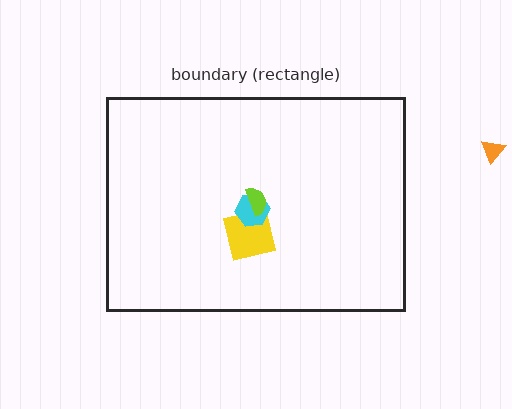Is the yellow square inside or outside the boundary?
Inside.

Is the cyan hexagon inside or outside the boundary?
Inside.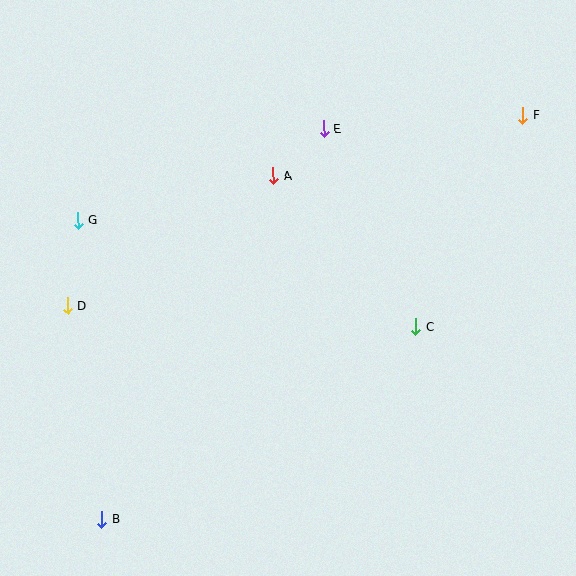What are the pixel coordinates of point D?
Point D is at (67, 306).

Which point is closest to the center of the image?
Point A at (273, 176) is closest to the center.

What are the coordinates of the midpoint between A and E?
The midpoint between A and E is at (298, 152).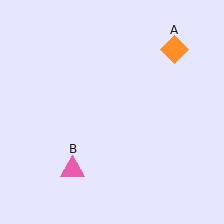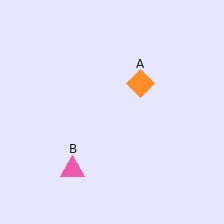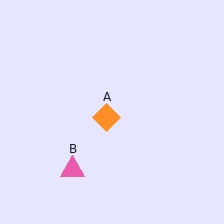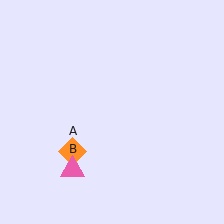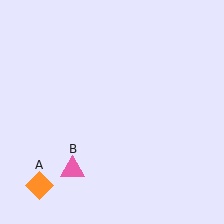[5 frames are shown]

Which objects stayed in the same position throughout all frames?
Pink triangle (object B) remained stationary.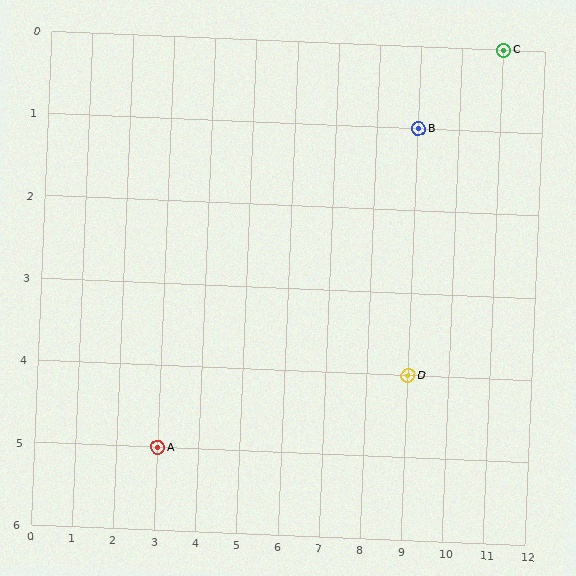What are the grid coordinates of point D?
Point D is at grid coordinates (9, 4).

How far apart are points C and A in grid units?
Points C and A are 8 columns and 5 rows apart (about 9.4 grid units diagonally).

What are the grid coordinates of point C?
Point C is at grid coordinates (11, 0).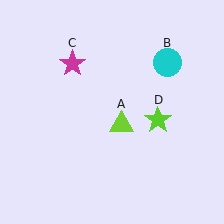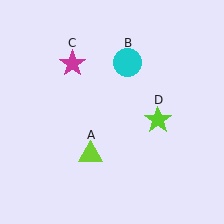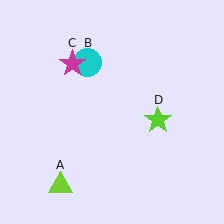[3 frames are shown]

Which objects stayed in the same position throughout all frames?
Magenta star (object C) and lime star (object D) remained stationary.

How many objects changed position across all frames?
2 objects changed position: lime triangle (object A), cyan circle (object B).